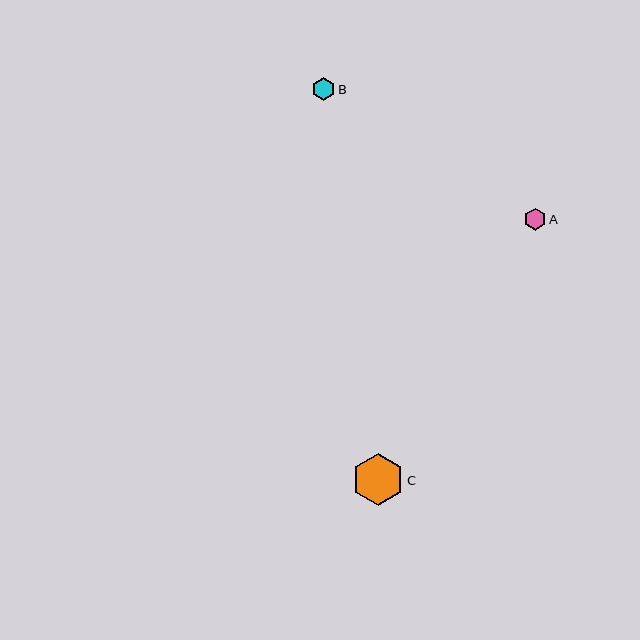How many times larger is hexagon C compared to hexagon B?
Hexagon C is approximately 2.2 times the size of hexagon B.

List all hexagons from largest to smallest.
From largest to smallest: C, B, A.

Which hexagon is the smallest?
Hexagon A is the smallest with a size of approximately 22 pixels.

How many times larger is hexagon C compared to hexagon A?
Hexagon C is approximately 2.3 times the size of hexagon A.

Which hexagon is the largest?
Hexagon C is the largest with a size of approximately 52 pixels.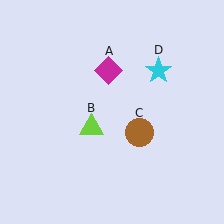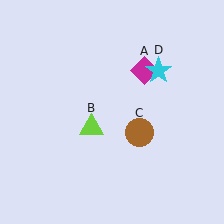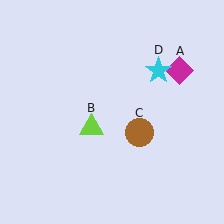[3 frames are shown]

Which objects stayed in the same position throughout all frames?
Lime triangle (object B) and brown circle (object C) and cyan star (object D) remained stationary.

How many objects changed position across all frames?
1 object changed position: magenta diamond (object A).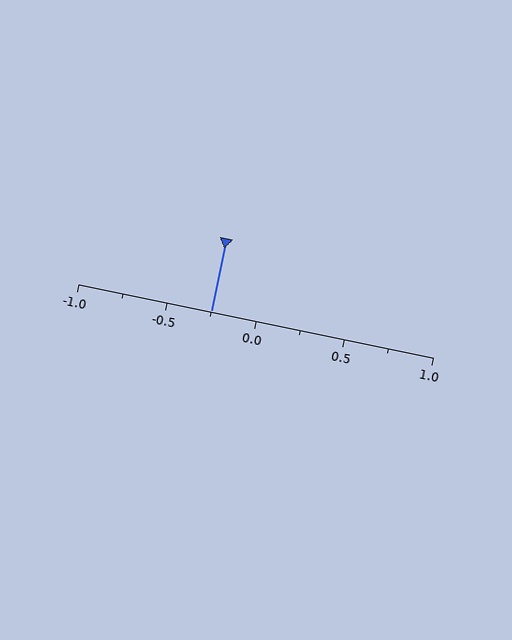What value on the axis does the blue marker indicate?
The marker indicates approximately -0.25.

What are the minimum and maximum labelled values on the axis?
The axis runs from -1.0 to 1.0.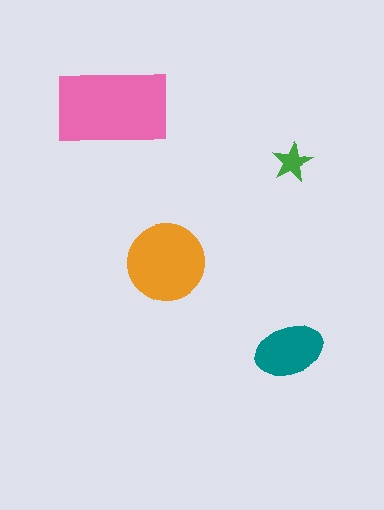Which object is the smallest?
The green star.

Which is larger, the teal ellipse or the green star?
The teal ellipse.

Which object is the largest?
The pink rectangle.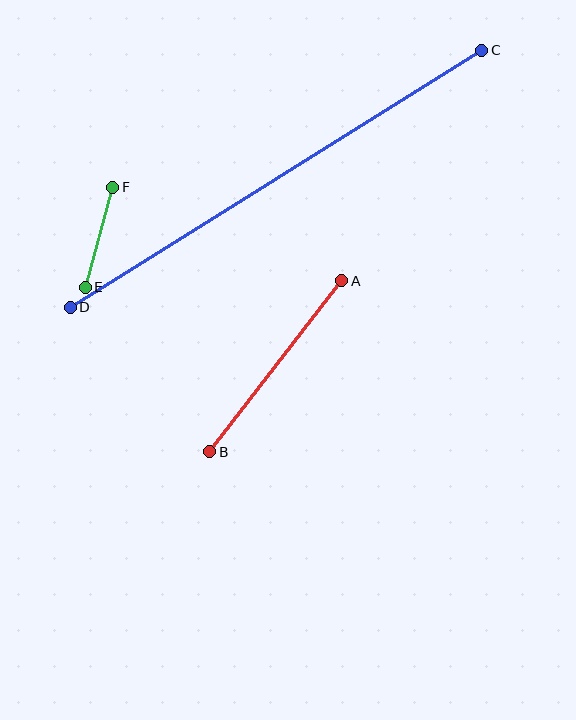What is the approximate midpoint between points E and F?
The midpoint is at approximately (99, 237) pixels.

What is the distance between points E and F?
The distance is approximately 104 pixels.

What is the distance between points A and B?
The distance is approximately 216 pixels.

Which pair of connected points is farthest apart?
Points C and D are farthest apart.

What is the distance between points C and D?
The distance is approximately 485 pixels.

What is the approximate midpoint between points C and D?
The midpoint is at approximately (276, 179) pixels.